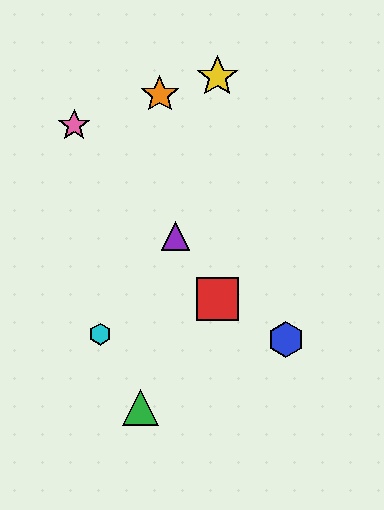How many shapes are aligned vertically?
2 shapes (the red square, the yellow star) are aligned vertically.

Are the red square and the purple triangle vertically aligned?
No, the red square is at x≈217 and the purple triangle is at x≈175.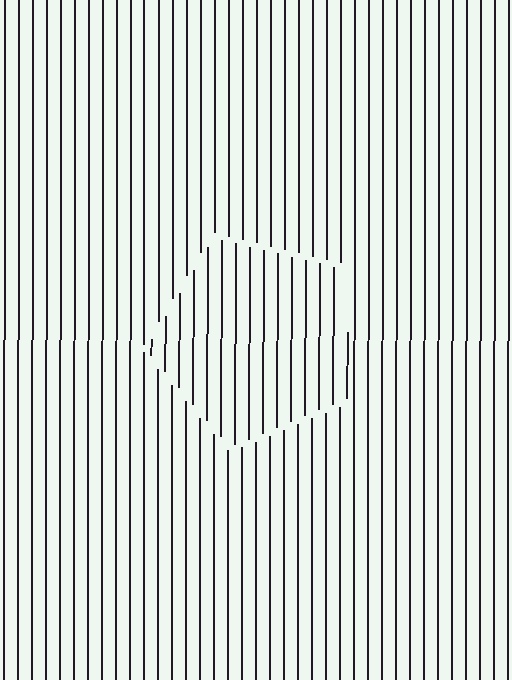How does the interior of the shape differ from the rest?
The interior of the shape contains the same grating, shifted by half a period — the contour is defined by the phase discontinuity where line-ends from the inner and outer gratings abut.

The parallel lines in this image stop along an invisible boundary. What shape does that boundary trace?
An illusory pentagon. The interior of the shape contains the same grating, shifted by half a period — the contour is defined by the phase discontinuity where line-ends from the inner and outer gratings abut.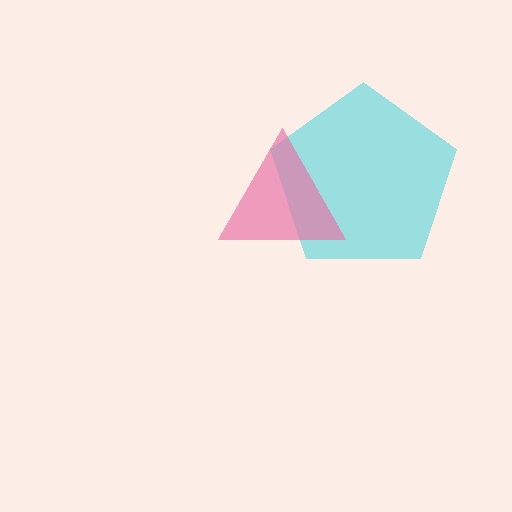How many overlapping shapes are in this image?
There are 2 overlapping shapes in the image.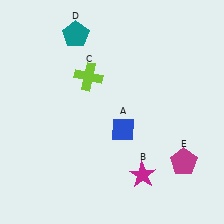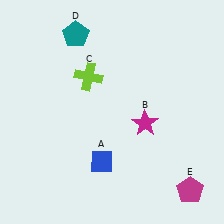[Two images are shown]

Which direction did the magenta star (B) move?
The magenta star (B) moved up.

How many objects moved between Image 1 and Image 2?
3 objects moved between the two images.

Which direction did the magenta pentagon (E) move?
The magenta pentagon (E) moved down.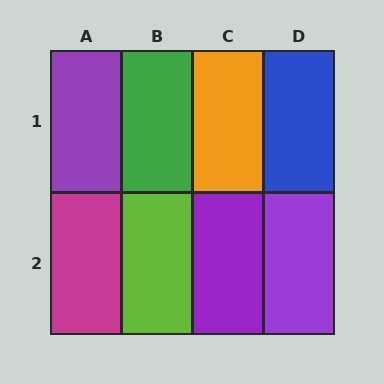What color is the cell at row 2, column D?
Purple.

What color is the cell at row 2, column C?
Purple.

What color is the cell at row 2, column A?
Magenta.